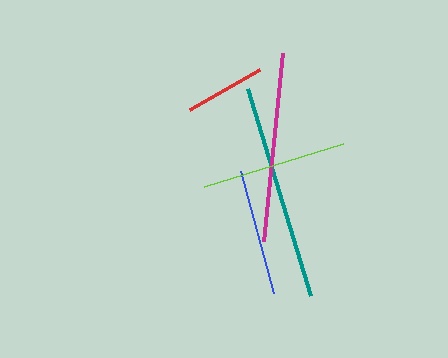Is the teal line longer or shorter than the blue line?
The teal line is longer than the blue line.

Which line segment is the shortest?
The red line is the shortest at approximately 81 pixels.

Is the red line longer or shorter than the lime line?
The lime line is longer than the red line.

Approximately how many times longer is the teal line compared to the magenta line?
The teal line is approximately 1.1 times the length of the magenta line.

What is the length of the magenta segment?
The magenta segment is approximately 189 pixels long.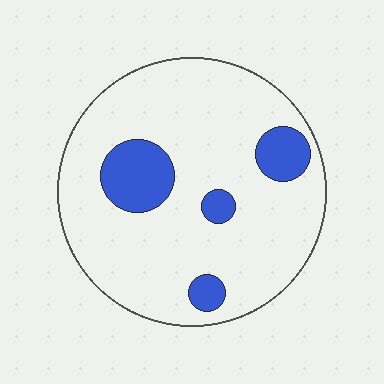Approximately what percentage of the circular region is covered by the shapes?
Approximately 15%.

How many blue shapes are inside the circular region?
4.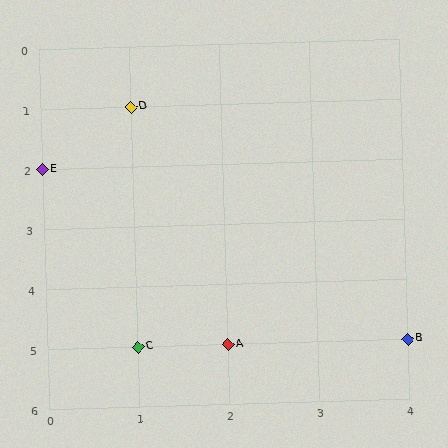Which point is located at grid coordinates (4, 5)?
Point B is at (4, 5).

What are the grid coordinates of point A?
Point A is at grid coordinates (2, 5).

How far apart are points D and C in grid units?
Points D and C are 4 rows apart.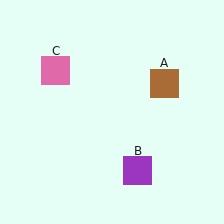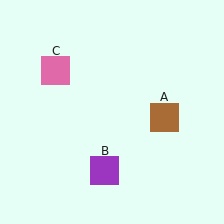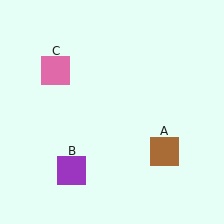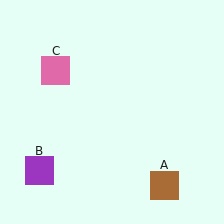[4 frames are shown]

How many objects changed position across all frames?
2 objects changed position: brown square (object A), purple square (object B).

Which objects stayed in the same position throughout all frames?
Pink square (object C) remained stationary.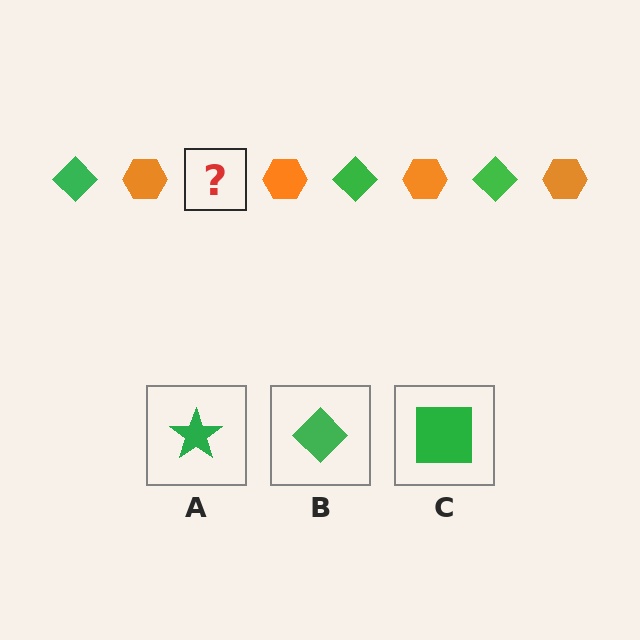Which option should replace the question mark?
Option B.